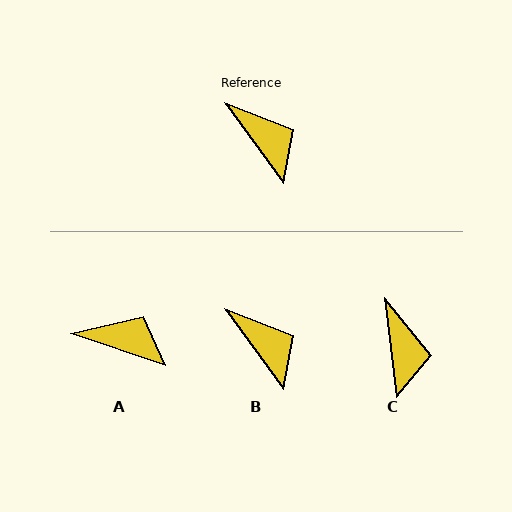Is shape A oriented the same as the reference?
No, it is off by about 35 degrees.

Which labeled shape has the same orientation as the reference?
B.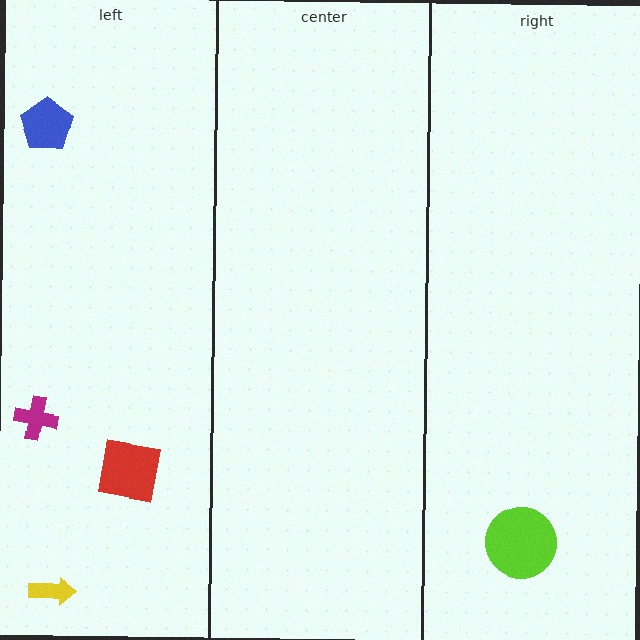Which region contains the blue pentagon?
The left region.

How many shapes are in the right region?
1.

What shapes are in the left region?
The magenta cross, the red square, the yellow arrow, the blue pentagon.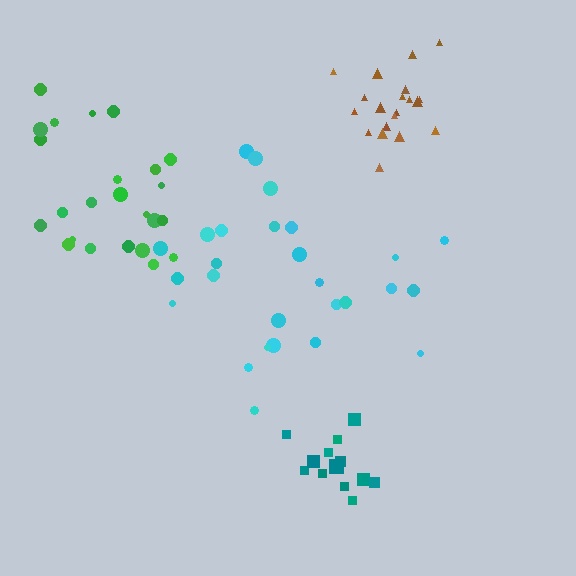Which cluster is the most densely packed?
Brown.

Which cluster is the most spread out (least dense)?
Cyan.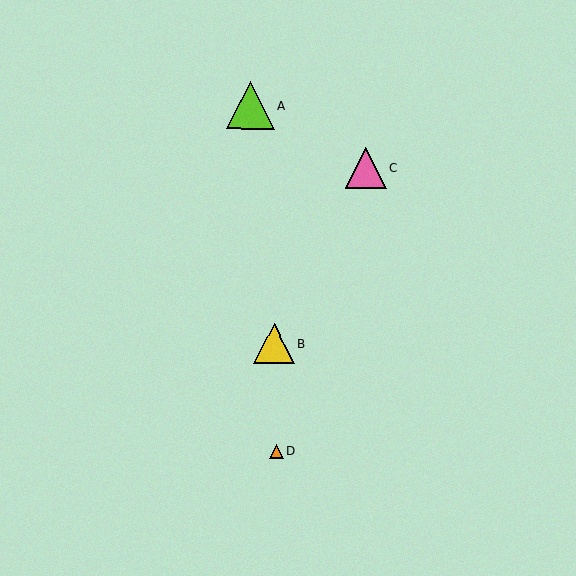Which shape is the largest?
The lime triangle (labeled A) is the largest.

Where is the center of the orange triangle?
The center of the orange triangle is at (277, 451).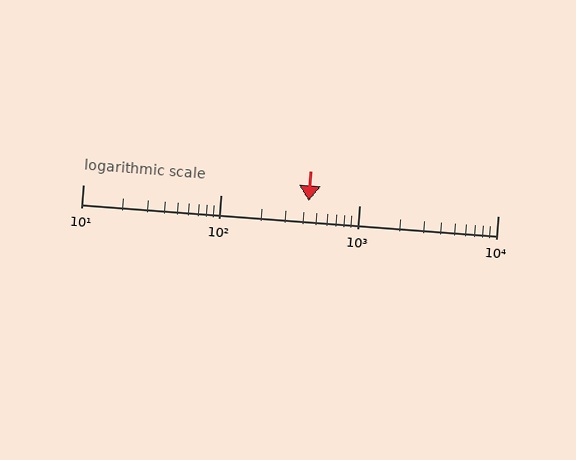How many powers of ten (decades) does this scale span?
The scale spans 3 decades, from 10 to 10000.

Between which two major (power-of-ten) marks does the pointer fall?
The pointer is between 100 and 1000.